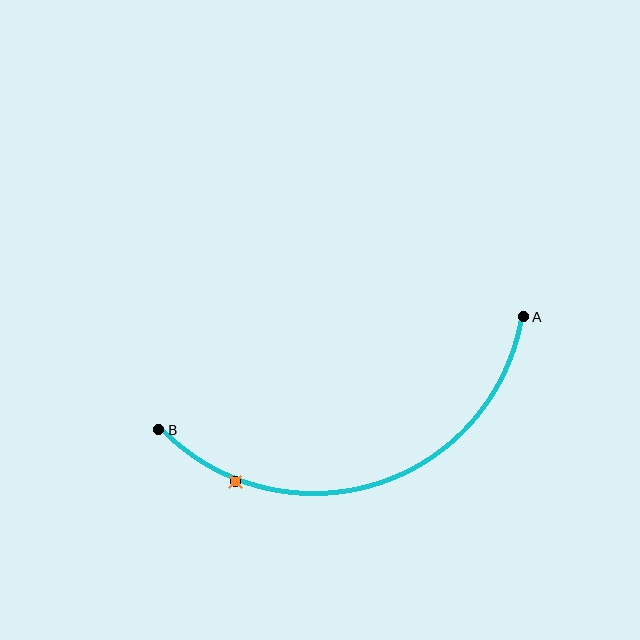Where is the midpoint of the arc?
The arc midpoint is the point on the curve farthest from the straight line joining A and B. It sits below that line.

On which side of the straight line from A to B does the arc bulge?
The arc bulges below the straight line connecting A and B.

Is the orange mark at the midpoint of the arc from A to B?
No. The orange mark lies on the arc but is closer to endpoint B. The arc midpoint would be at the point on the curve equidistant along the arc from both A and B.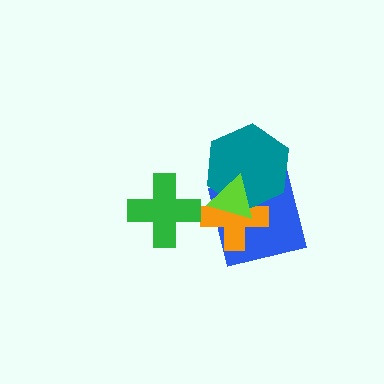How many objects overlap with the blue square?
3 objects overlap with the blue square.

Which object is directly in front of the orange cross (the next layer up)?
The teal hexagon is directly in front of the orange cross.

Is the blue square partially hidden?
Yes, it is partially covered by another shape.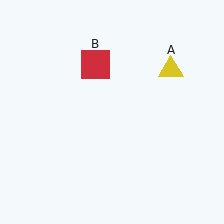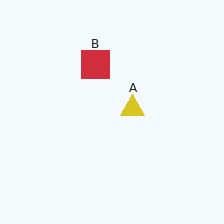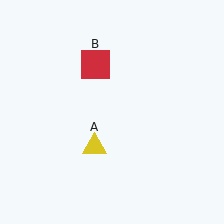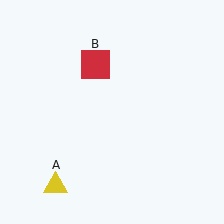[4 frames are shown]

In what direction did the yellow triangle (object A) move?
The yellow triangle (object A) moved down and to the left.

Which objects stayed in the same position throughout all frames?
Red square (object B) remained stationary.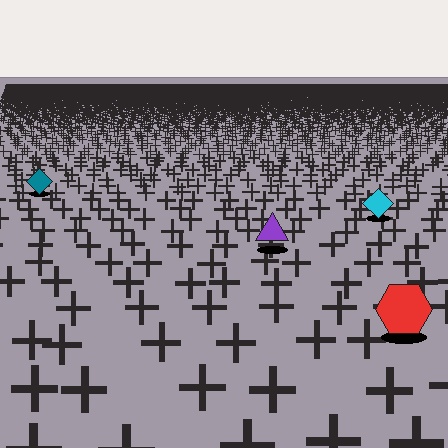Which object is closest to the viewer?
The red hexagon is closest. The texture marks near it are larger and more spread out.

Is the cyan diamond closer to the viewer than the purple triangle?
No. The purple triangle is closer — you can tell from the texture gradient: the ground texture is coarser near it.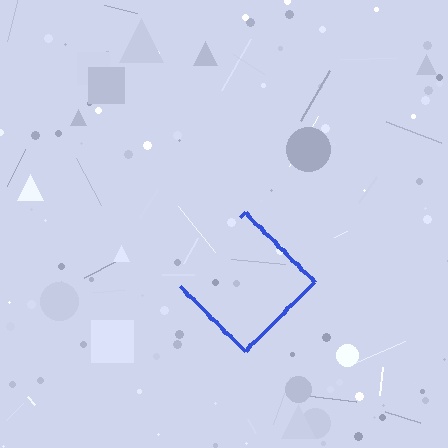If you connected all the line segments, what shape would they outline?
They would outline a diamond.